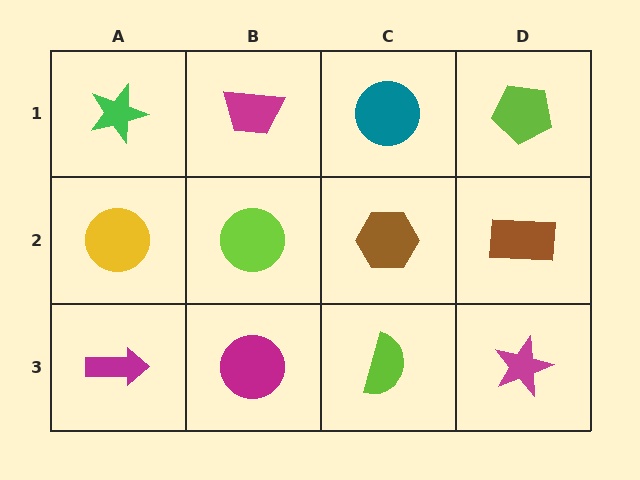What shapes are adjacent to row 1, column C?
A brown hexagon (row 2, column C), a magenta trapezoid (row 1, column B), a lime pentagon (row 1, column D).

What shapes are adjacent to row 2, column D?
A lime pentagon (row 1, column D), a magenta star (row 3, column D), a brown hexagon (row 2, column C).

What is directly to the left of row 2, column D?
A brown hexagon.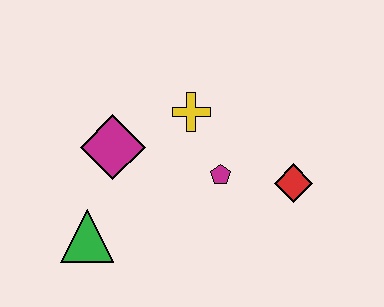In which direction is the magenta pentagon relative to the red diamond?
The magenta pentagon is to the left of the red diamond.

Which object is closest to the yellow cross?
The magenta pentagon is closest to the yellow cross.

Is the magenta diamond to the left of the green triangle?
No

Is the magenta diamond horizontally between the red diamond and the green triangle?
Yes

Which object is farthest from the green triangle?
The red diamond is farthest from the green triangle.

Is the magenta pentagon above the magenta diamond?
No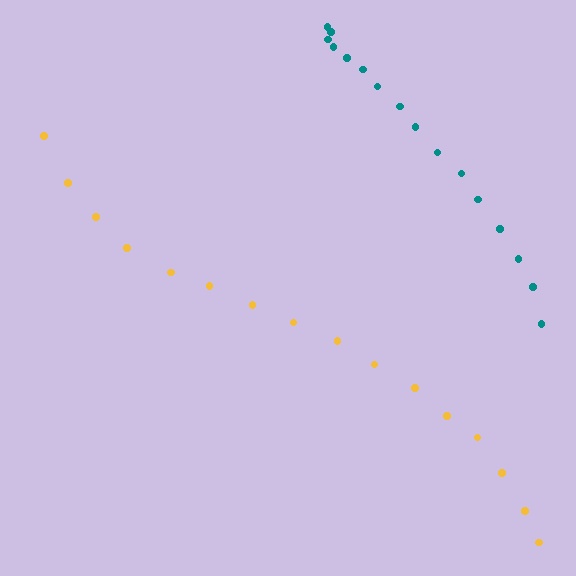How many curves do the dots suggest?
There are 2 distinct paths.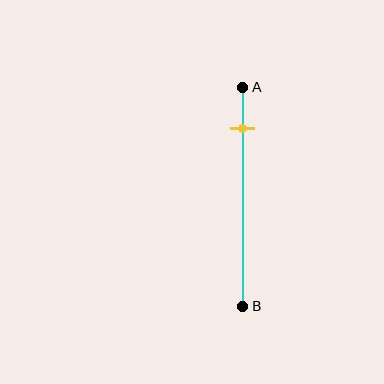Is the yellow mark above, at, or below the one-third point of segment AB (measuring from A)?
The yellow mark is above the one-third point of segment AB.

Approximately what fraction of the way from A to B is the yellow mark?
The yellow mark is approximately 20% of the way from A to B.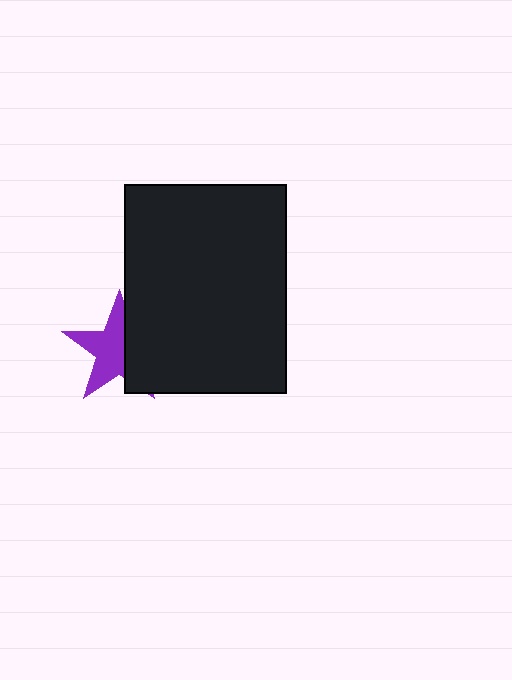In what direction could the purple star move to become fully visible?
The purple star could move left. That would shift it out from behind the black rectangle entirely.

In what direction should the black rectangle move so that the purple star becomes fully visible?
The black rectangle should move right. That is the shortest direction to clear the overlap and leave the purple star fully visible.